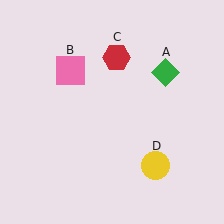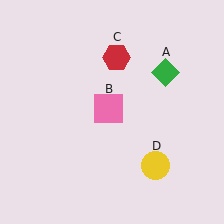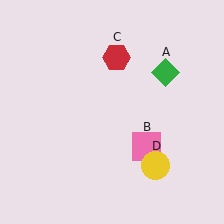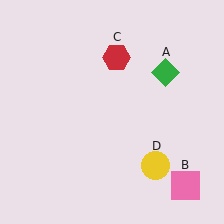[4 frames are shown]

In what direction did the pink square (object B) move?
The pink square (object B) moved down and to the right.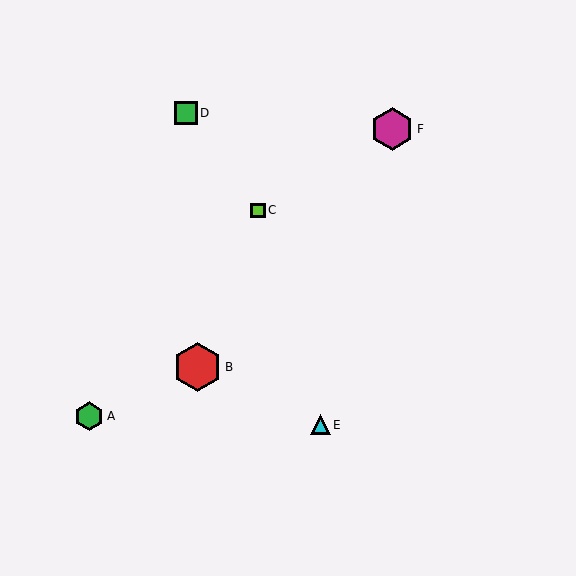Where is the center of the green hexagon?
The center of the green hexagon is at (89, 416).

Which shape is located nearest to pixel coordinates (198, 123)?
The green square (labeled D) at (186, 113) is nearest to that location.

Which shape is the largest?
The red hexagon (labeled B) is the largest.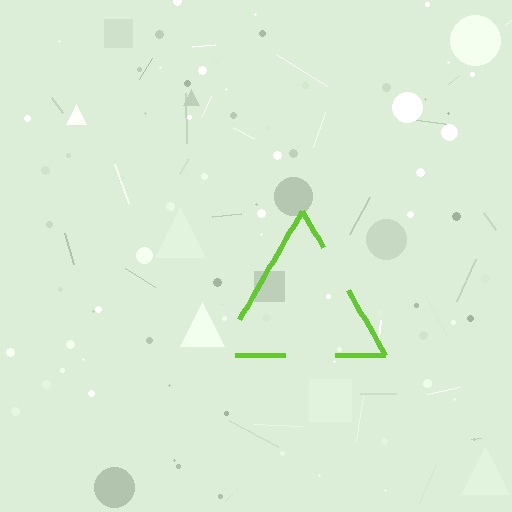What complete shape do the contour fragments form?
The contour fragments form a triangle.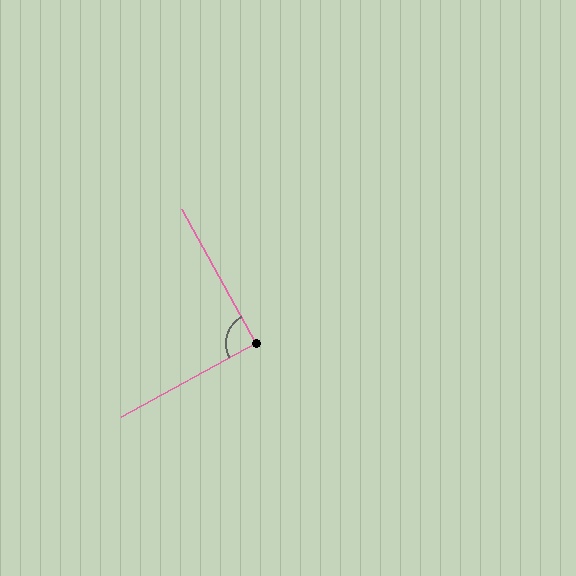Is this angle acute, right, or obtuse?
It is approximately a right angle.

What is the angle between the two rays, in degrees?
Approximately 90 degrees.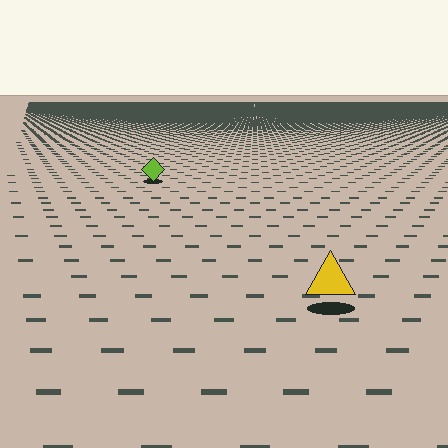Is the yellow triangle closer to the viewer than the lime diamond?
Yes. The yellow triangle is closer — you can tell from the texture gradient: the ground texture is coarser near it.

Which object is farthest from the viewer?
The lime diamond is farthest from the viewer. It appears smaller and the ground texture around it is denser.